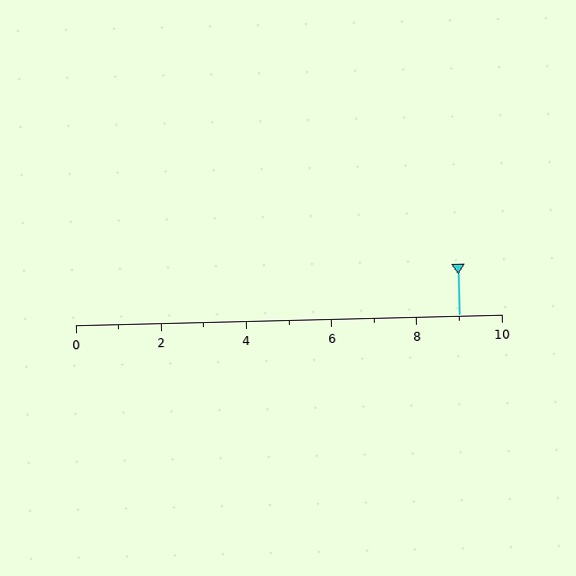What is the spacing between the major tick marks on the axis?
The major ticks are spaced 2 apart.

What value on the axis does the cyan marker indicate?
The marker indicates approximately 9.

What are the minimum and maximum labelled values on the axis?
The axis runs from 0 to 10.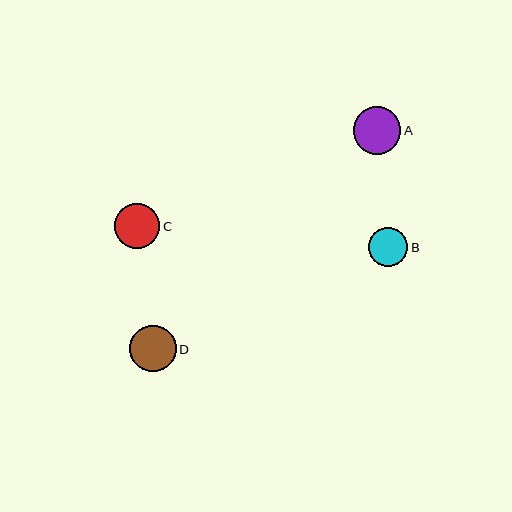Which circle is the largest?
Circle A is the largest with a size of approximately 48 pixels.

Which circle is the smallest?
Circle B is the smallest with a size of approximately 39 pixels.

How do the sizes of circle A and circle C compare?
Circle A and circle C are approximately the same size.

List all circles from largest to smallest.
From largest to smallest: A, D, C, B.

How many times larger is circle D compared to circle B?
Circle D is approximately 1.2 times the size of circle B.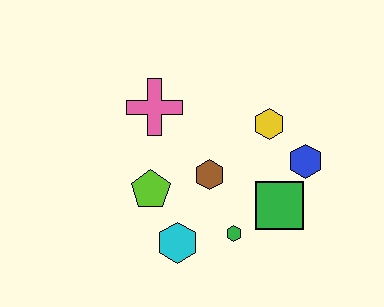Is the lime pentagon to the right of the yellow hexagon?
No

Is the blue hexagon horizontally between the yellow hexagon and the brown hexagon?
No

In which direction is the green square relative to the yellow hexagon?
The green square is below the yellow hexagon.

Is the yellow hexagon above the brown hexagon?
Yes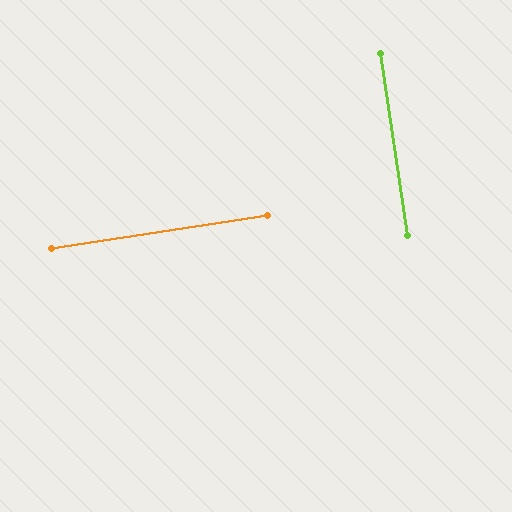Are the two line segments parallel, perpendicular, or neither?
Perpendicular — they meet at approximately 90°.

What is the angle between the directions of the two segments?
Approximately 90 degrees.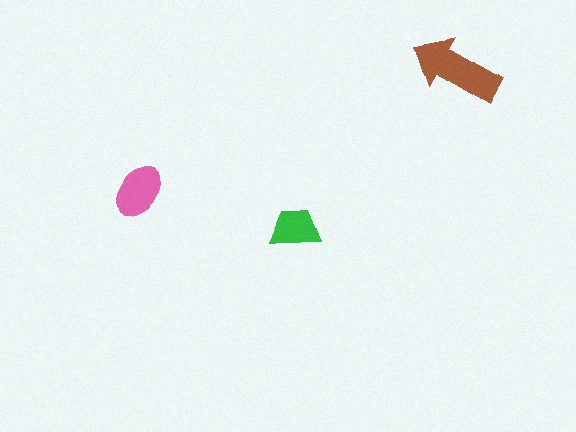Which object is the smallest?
The green trapezoid.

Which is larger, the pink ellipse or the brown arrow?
The brown arrow.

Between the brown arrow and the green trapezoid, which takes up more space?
The brown arrow.